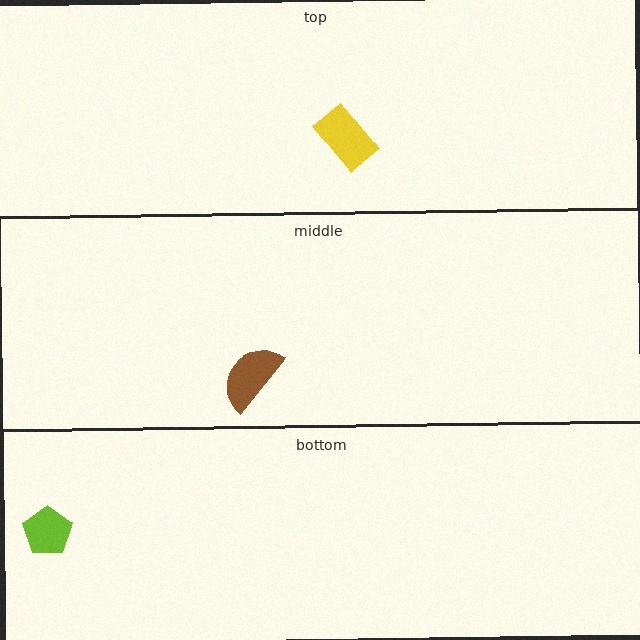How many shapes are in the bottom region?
1.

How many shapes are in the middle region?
1.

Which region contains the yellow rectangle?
The top region.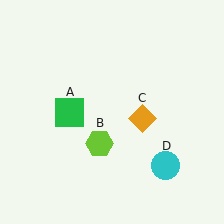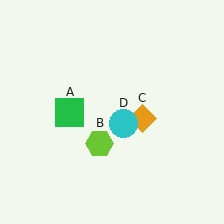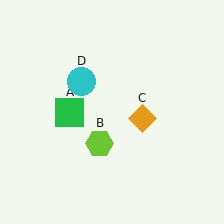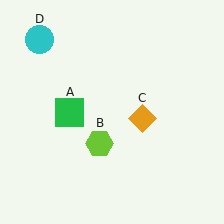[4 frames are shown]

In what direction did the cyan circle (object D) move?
The cyan circle (object D) moved up and to the left.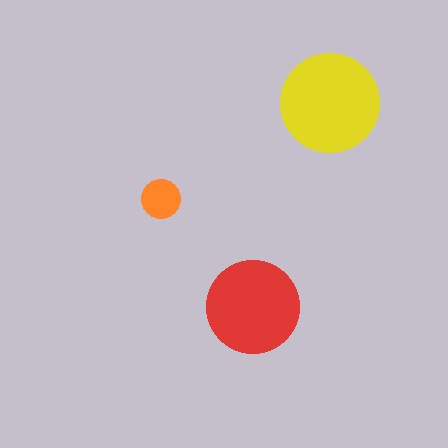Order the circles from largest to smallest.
the yellow one, the red one, the orange one.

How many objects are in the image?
There are 3 objects in the image.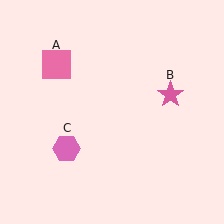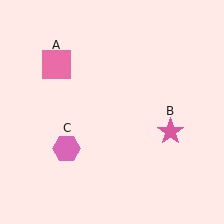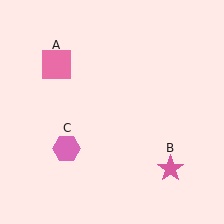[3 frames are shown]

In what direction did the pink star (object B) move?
The pink star (object B) moved down.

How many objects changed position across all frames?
1 object changed position: pink star (object B).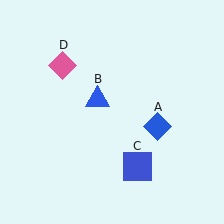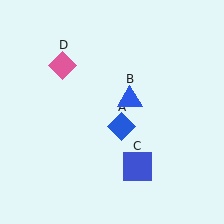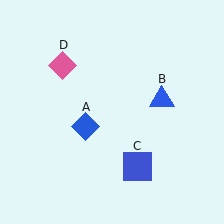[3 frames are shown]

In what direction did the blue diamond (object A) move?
The blue diamond (object A) moved left.